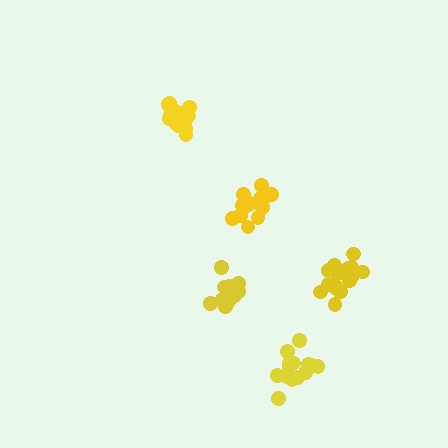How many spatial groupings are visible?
There are 5 spatial groupings.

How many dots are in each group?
Group 1: 16 dots, Group 2: 15 dots, Group 3: 15 dots, Group 4: 16 dots, Group 5: 17 dots (79 total).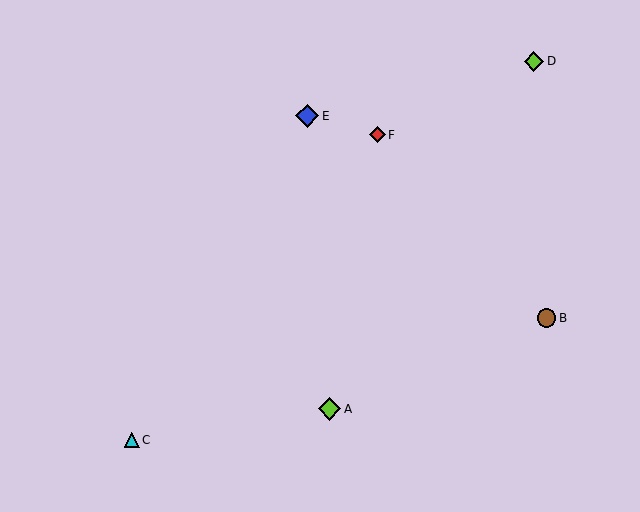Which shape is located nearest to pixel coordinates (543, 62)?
The lime diamond (labeled D) at (534, 61) is nearest to that location.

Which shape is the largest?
The blue diamond (labeled E) is the largest.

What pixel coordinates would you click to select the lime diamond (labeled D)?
Click at (534, 61) to select the lime diamond D.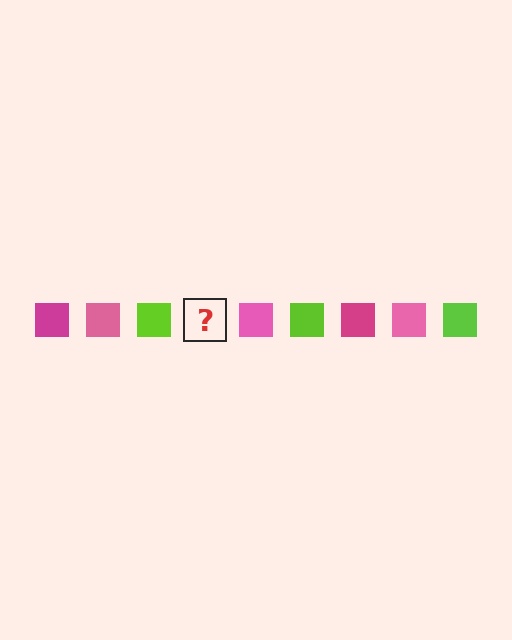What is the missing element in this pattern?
The missing element is a magenta square.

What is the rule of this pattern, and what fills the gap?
The rule is that the pattern cycles through magenta, pink, lime squares. The gap should be filled with a magenta square.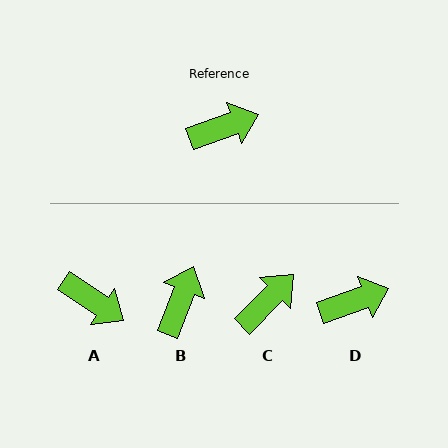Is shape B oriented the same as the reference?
No, it is off by about 49 degrees.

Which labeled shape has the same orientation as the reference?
D.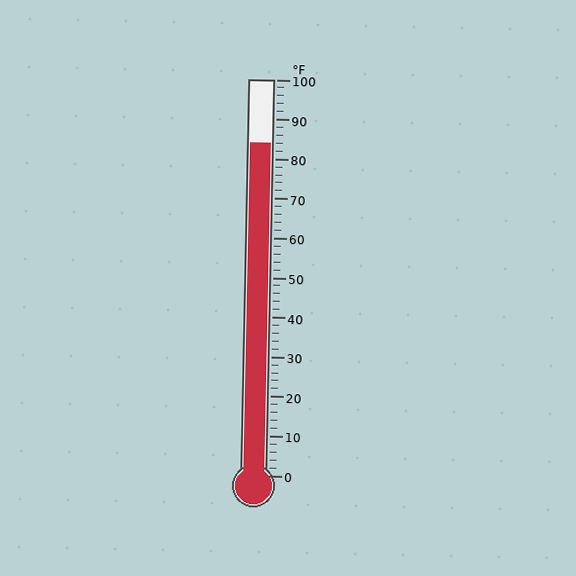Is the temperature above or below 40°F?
The temperature is above 40°F.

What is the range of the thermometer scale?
The thermometer scale ranges from 0°F to 100°F.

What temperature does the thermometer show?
The thermometer shows approximately 84°F.